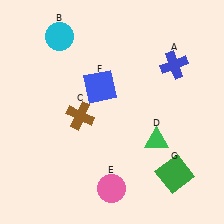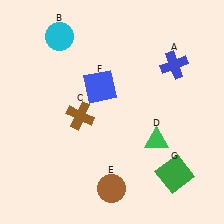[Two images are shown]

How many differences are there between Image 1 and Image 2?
There is 1 difference between the two images.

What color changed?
The circle (E) changed from pink in Image 1 to brown in Image 2.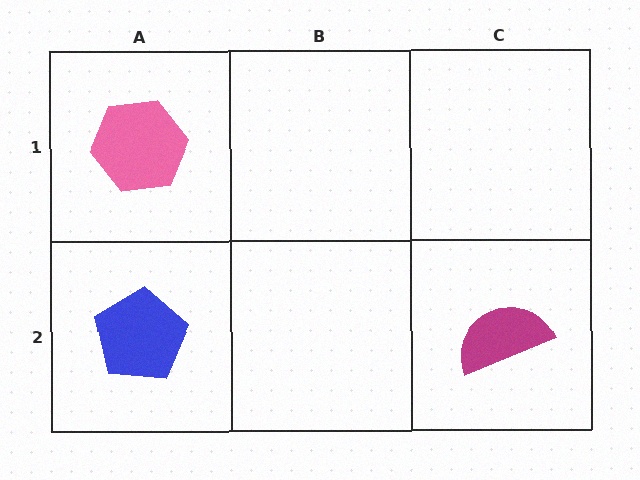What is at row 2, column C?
A magenta semicircle.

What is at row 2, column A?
A blue pentagon.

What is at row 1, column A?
A pink hexagon.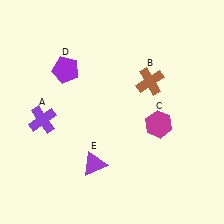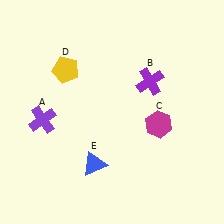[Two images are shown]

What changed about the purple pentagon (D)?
In Image 1, D is purple. In Image 2, it changed to yellow.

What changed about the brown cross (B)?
In Image 1, B is brown. In Image 2, it changed to purple.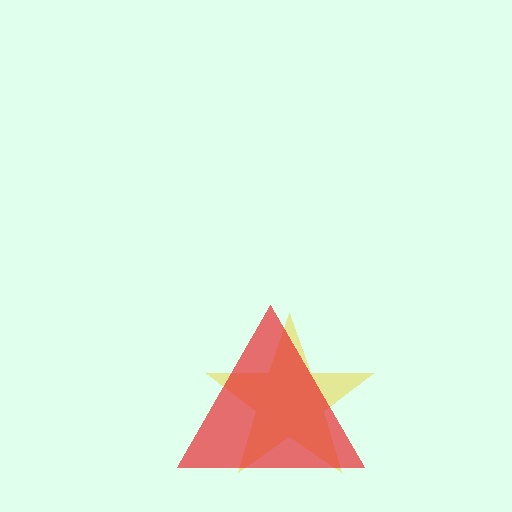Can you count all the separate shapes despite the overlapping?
Yes, there are 2 separate shapes.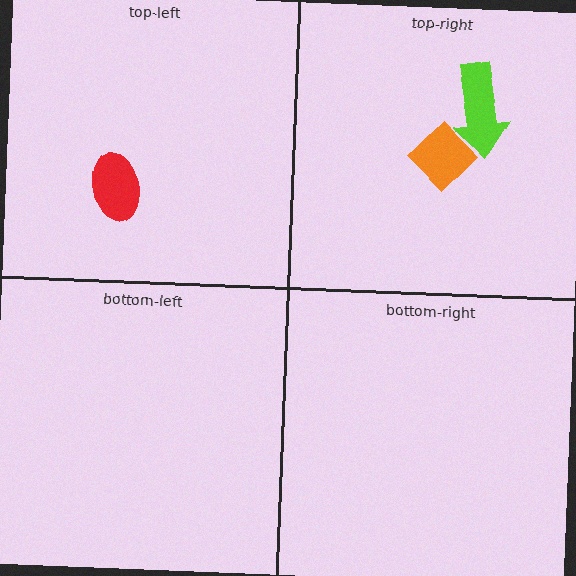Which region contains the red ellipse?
The top-left region.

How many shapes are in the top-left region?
1.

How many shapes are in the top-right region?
2.